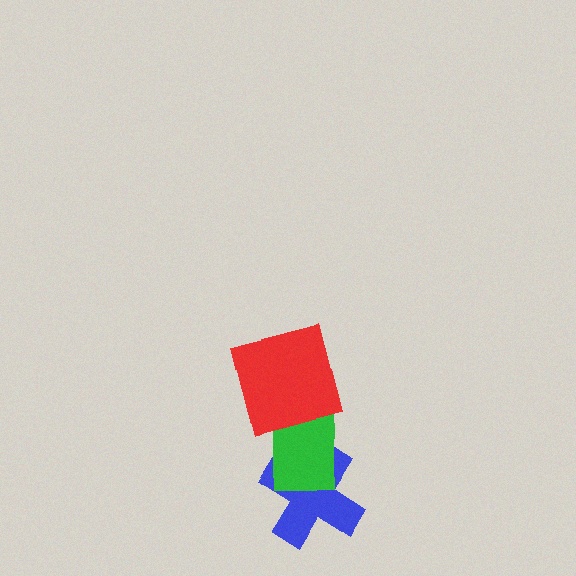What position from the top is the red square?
The red square is 1st from the top.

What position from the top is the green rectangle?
The green rectangle is 2nd from the top.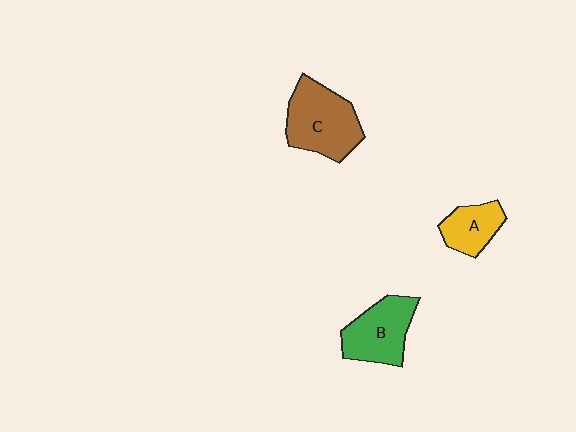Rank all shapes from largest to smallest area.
From largest to smallest: C (brown), B (green), A (yellow).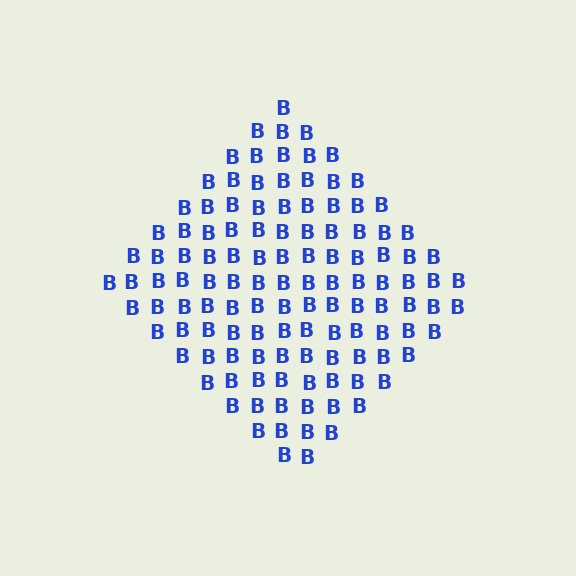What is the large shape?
The large shape is a diamond.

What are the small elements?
The small elements are letter B's.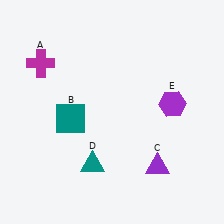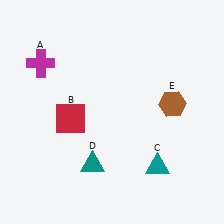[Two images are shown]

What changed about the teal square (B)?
In Image 1, B is teal. In Image 2, it changed to red.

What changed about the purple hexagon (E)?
In Image 1, E is purple. In Image 2, it changed to brown.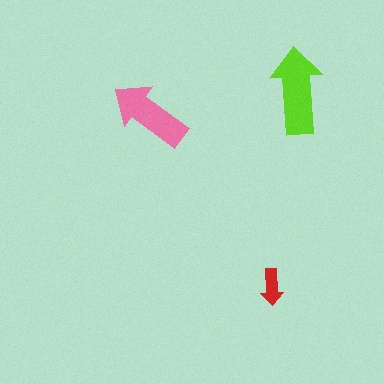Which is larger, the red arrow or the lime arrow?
The lime one.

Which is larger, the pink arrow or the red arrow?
The pink one.